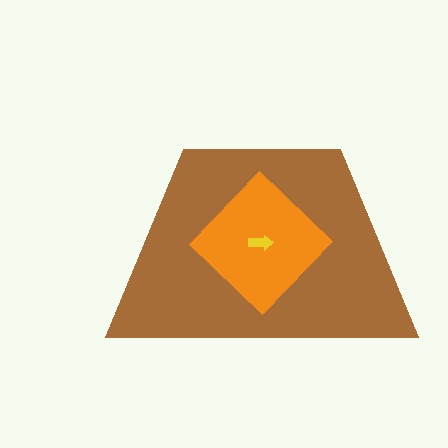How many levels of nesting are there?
3.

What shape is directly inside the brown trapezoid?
The orange diamond.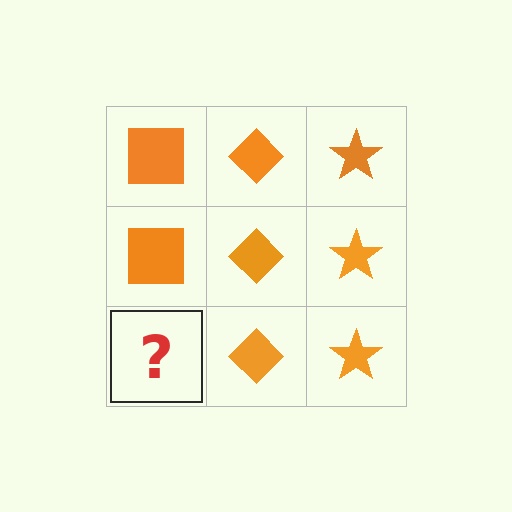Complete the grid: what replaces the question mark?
The question mark should be replaced with an orange square.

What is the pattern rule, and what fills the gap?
The rule is that each column has a consistent shape. The gap should be filled with an orange square.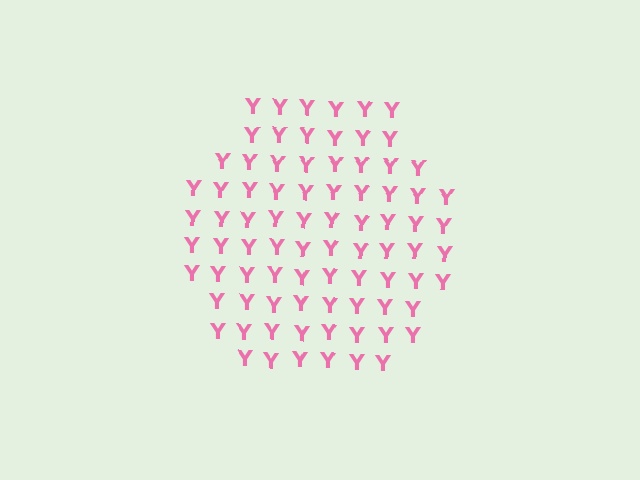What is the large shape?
The large shape is a hexagon.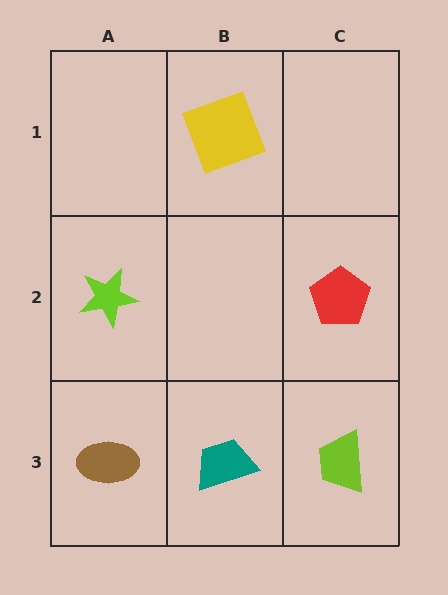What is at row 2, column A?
A lime star.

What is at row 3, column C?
A lime trapezoid.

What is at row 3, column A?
A brown ellipse.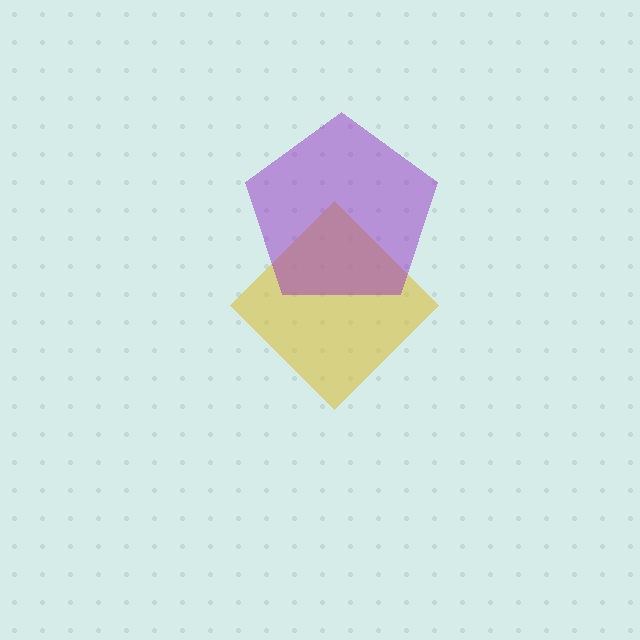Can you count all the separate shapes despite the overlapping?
Yes, there are 2 separate shapes.